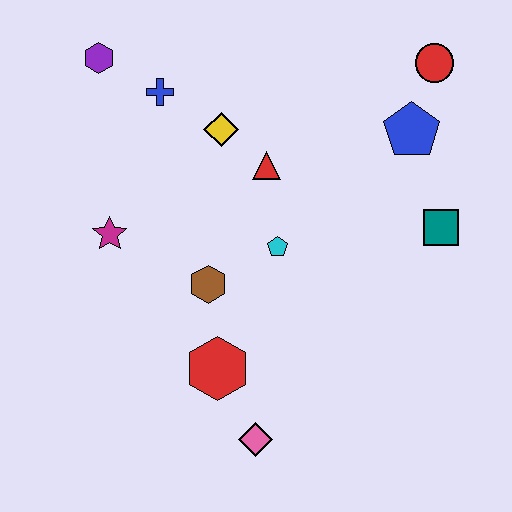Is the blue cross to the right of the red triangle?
No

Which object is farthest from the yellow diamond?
The pink diamond is farthest from the yellow diamond.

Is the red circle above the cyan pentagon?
Yes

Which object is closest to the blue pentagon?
The red circle is closest to the blue pentagon.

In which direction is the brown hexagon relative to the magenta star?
The brown hexagon is to the right of the magenta star.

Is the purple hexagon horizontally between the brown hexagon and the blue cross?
No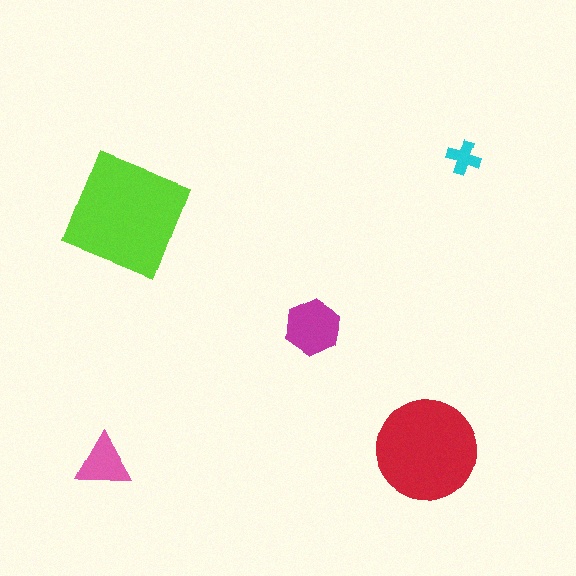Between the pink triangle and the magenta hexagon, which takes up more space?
The magenta hexagon.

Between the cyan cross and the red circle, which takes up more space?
The red circle.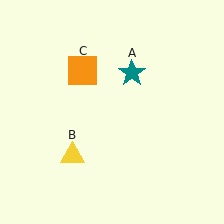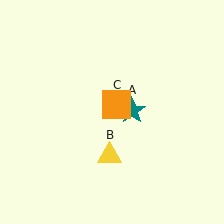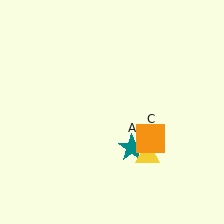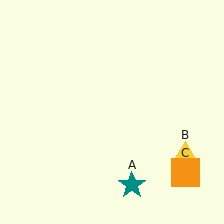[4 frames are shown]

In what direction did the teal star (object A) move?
The teal star (object A) moved down.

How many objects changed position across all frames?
3 objects changed position: teal star (object A), yellow triangle (object B), orange square (object C).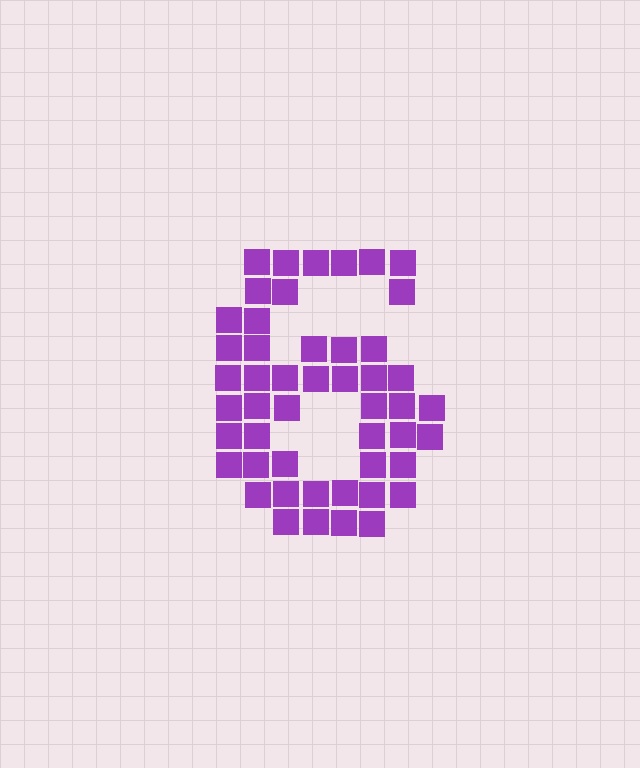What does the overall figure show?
The overall figure shows the digit 6.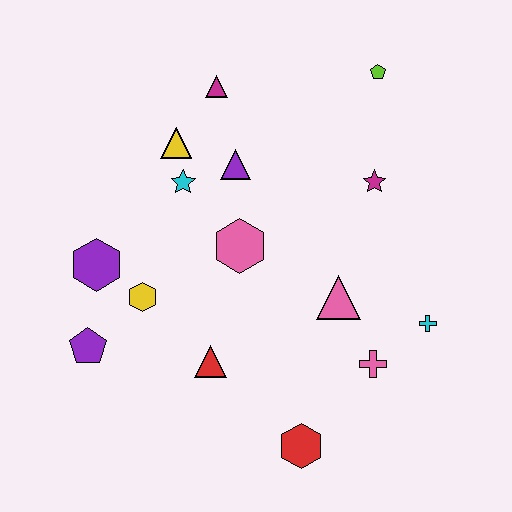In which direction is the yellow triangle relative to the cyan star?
The yellow triangle is above the cyan star.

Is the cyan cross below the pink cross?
No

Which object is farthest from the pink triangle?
The purple pentagon is farthest from the pink triangle.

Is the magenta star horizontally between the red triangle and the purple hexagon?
No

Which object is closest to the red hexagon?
The pink cross is closest to the red hexagon.